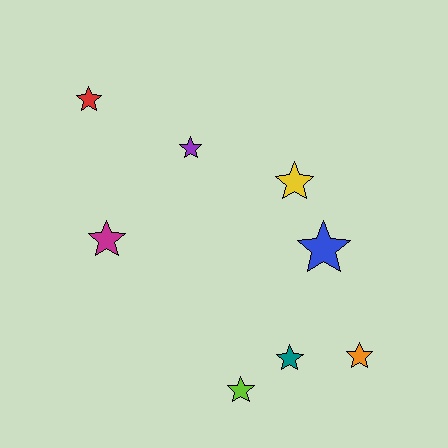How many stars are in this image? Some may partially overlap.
There are 8 stars.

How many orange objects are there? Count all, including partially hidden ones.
There is 1 orange object.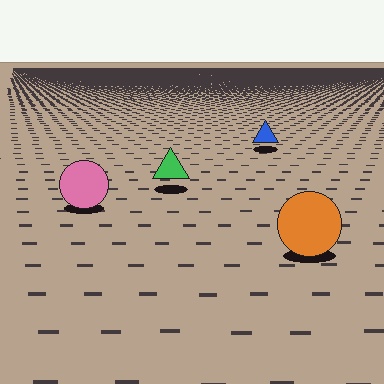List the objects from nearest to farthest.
From nearest to farthest: the orange circle, the pink circle, the green triangle, the blue triangle.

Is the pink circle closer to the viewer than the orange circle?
No. The orange circle is closer — you can tell from the texture gradient: the ground texture is coarser near it.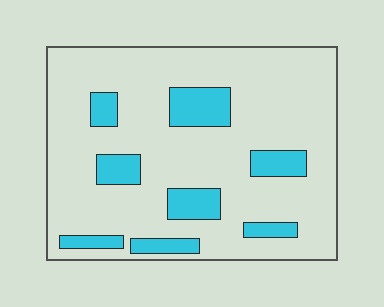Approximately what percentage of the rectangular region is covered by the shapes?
Approximately 20%.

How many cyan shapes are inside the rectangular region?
8.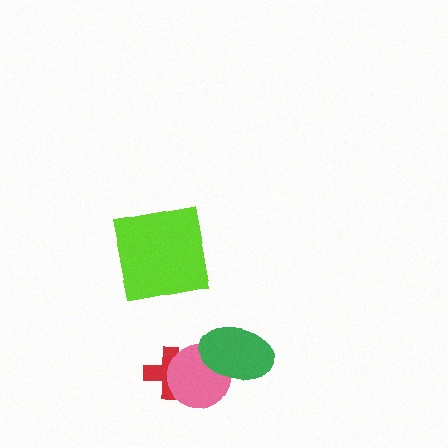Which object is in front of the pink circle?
The green ellipse is in front of the pink circle.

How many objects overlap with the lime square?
0 objects overlap with the lime square.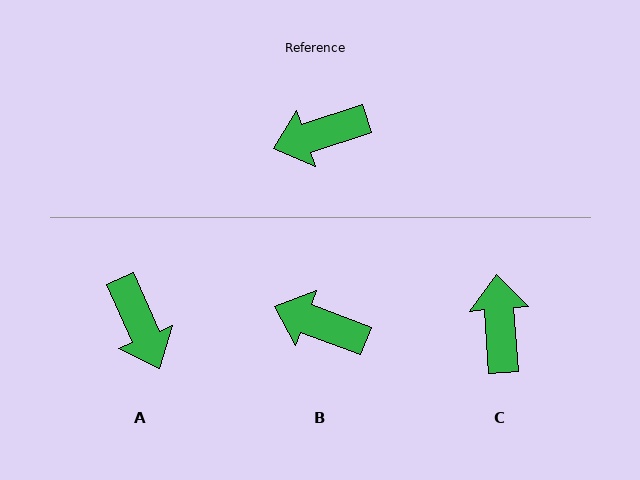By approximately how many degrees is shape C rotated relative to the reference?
Approximately 104 degrees clockwise.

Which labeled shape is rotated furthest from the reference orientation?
C, about 104 degrees away.